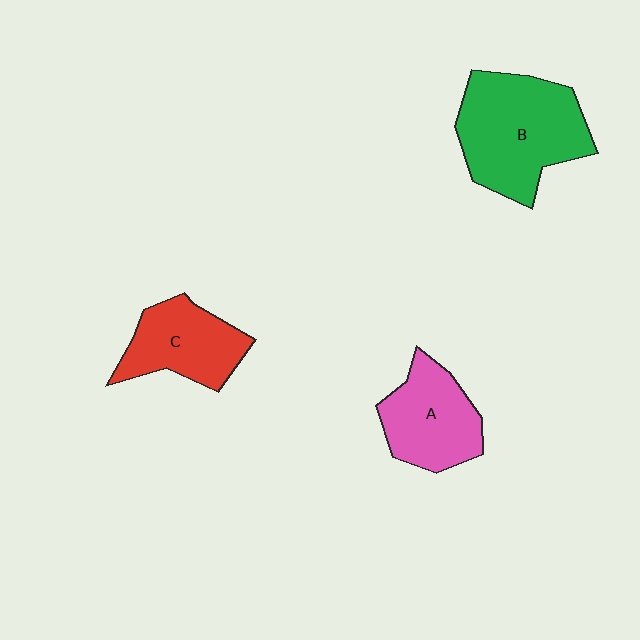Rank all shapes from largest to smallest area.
From largest to smallest: B (green), A (pink), C (red).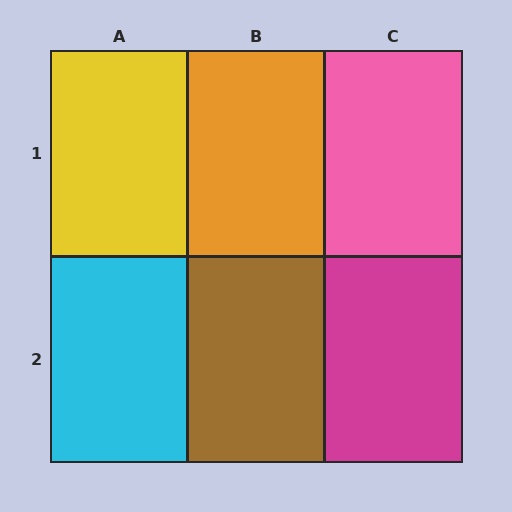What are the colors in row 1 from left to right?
Yellow, orange, pink.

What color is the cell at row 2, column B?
Brown.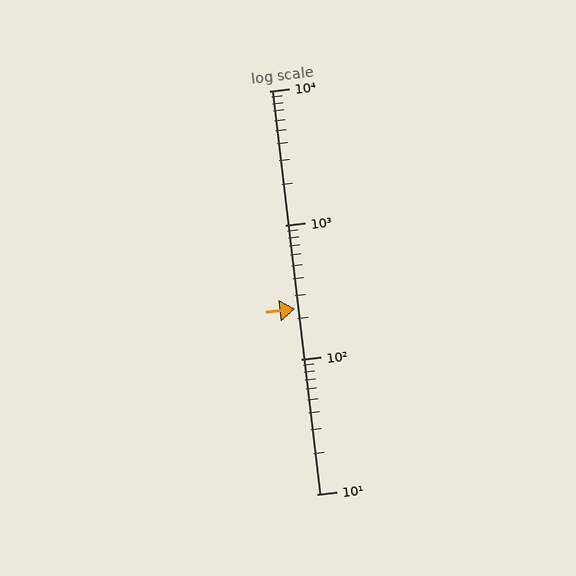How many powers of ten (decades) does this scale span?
The scale spans 3 decades, from 10 to 10000.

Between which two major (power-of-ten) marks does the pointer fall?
The pointer is between 100 and 1000.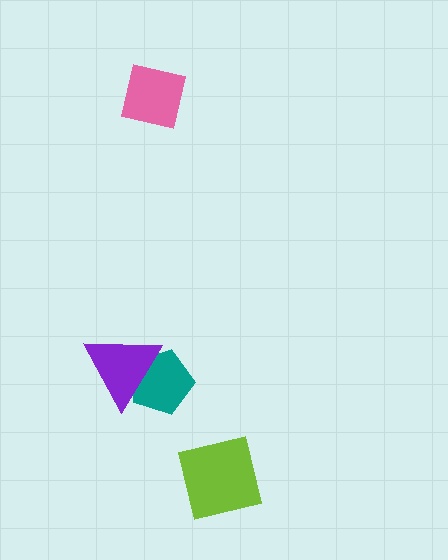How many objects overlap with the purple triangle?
1 object overlaps with the purple triangle.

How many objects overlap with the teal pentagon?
1 object overlaps with the teal pentagon.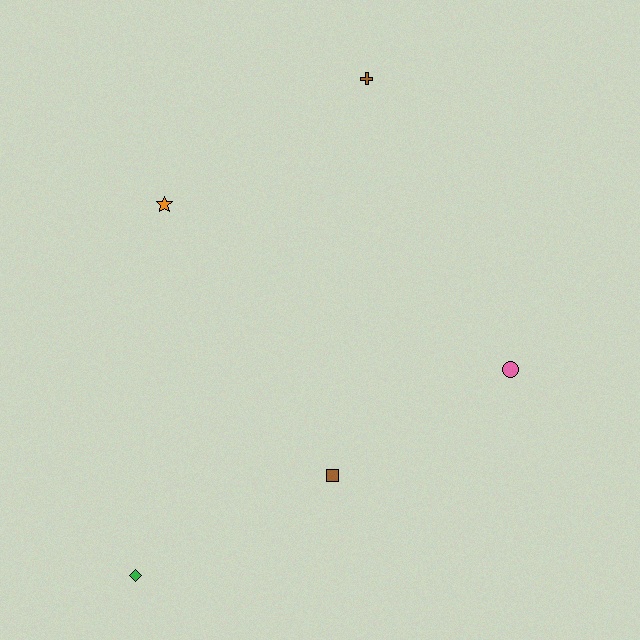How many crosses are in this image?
There is 1 cross.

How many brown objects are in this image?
There are 2 brown objects.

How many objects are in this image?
There are 5 objects.